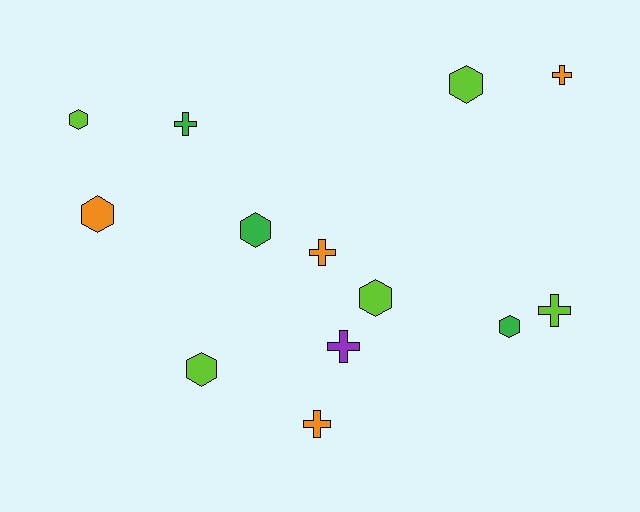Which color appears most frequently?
Lime, with 5 objects.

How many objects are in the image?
There are 13 objects.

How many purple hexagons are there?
There are no purple hexagons.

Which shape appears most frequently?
Hexagon, with 7 objects.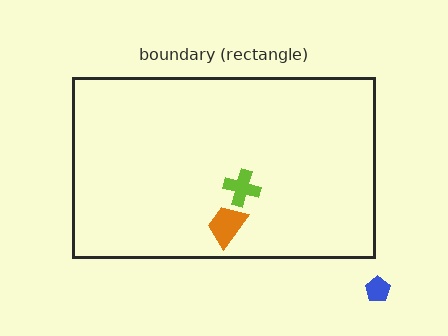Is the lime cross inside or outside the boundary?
Inside.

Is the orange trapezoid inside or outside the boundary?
Inside.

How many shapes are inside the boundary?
2 inside, 1 outside.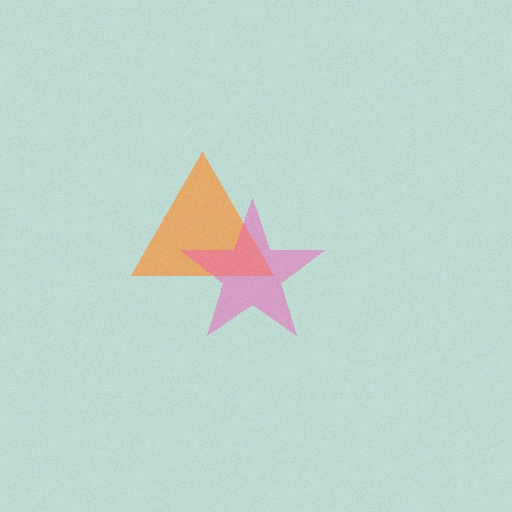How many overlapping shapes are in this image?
There are 2 overlapping shapes in the image.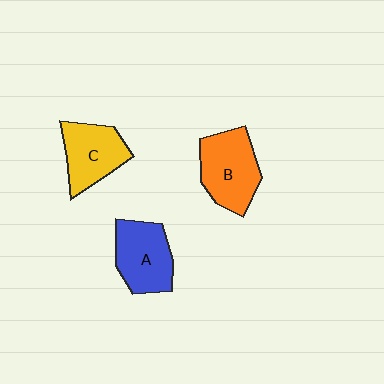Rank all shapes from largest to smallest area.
From largest to smallest: B (orange), A (blue), C (yellow).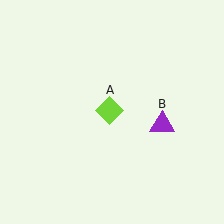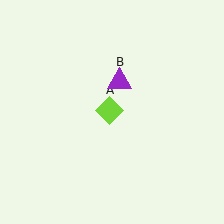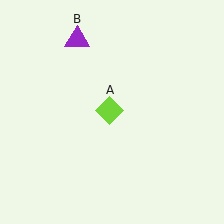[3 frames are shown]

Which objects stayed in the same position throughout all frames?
Lime diamond (object A) remained stationary.